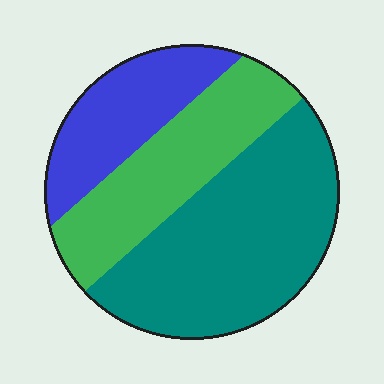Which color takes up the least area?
Blue, at roughly 20%.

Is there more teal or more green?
Teal.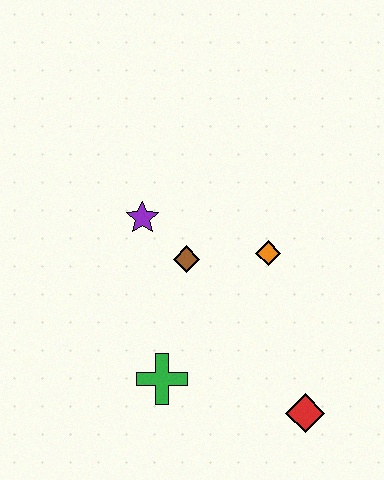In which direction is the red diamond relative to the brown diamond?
The red diamond is below the brown diamond.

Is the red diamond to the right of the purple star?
Yes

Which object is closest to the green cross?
The brown diamond is closest to the green cross.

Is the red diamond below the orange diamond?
Yes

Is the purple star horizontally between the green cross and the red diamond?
No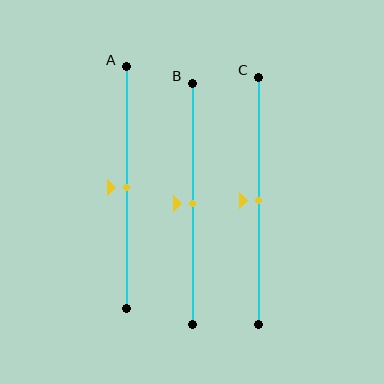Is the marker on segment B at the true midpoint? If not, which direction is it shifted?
Yes, the marker on segment B is at the true midpoint.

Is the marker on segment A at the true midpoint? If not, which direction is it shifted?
Yes, the marker on segment A is at the true midpoint.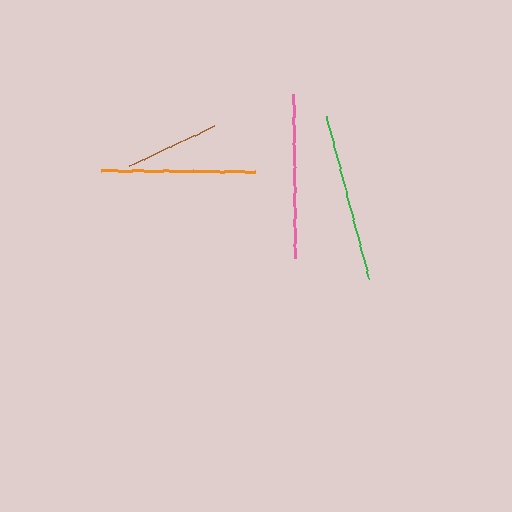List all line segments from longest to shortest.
From longest to shortest: green, pink, orange, brown.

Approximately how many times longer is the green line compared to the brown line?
The green line is approximately 1.8 times the length of the brown line.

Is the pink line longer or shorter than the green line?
The green line is longer than the pink line.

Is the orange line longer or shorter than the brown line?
The orange line is longer than the brown line.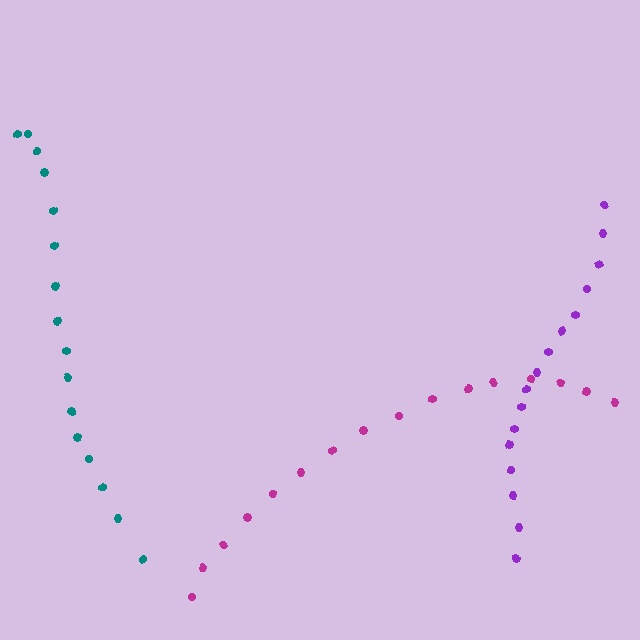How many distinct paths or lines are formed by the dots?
There are 3 distinct paths.